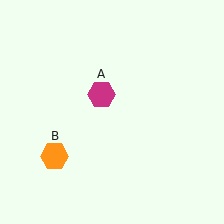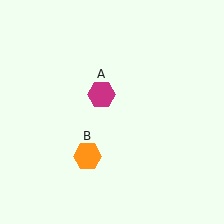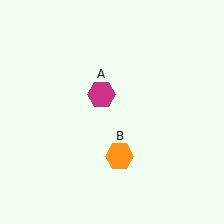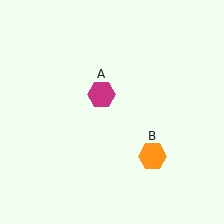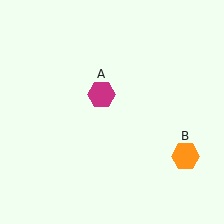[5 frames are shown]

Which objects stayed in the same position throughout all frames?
Magenta hexagon (object A) remained stationary.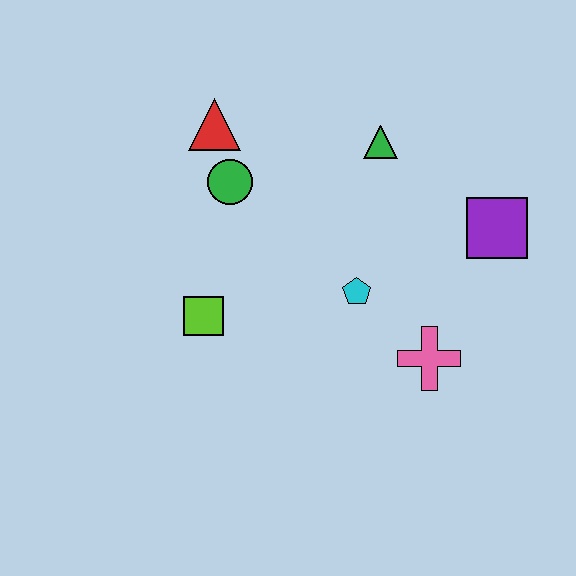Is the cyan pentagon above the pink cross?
Yes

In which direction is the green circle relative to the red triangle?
The green circle is below the red triangle.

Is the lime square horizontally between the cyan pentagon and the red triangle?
No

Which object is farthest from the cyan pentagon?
The red triangle is farthest from the cyan pentagon.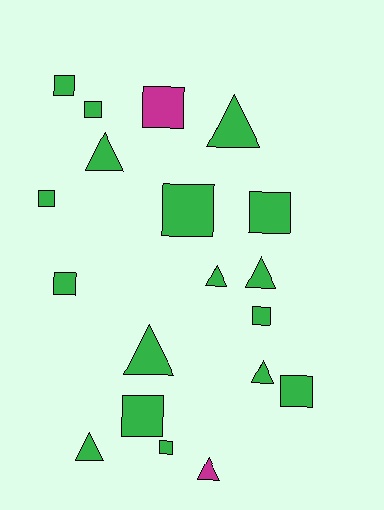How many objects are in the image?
There are 19 objects.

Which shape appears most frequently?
Square, with 11 objects.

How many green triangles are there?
There are 7 green triangles.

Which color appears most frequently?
Green, with 17 objects.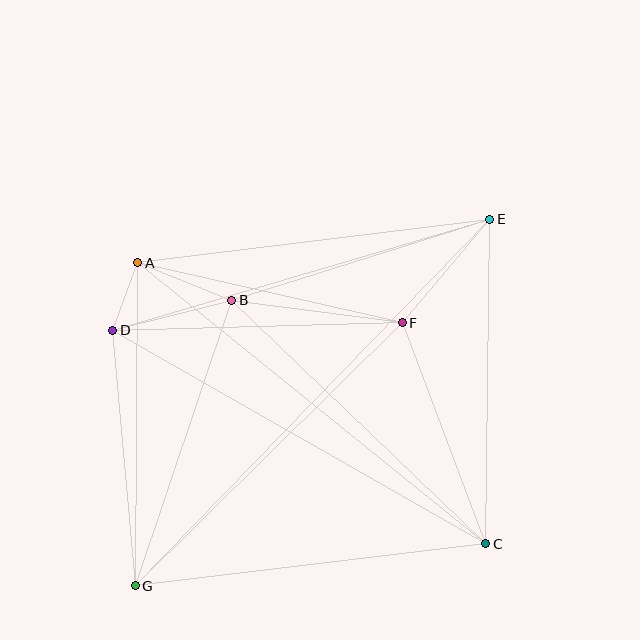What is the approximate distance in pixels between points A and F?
The distance between A and F is approximately 271 pixels.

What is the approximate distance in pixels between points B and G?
The distance between B and G is approximately 301 pixels.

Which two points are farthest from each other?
Points E and G are farthest from each other.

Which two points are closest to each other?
Points A and D are closest to each other.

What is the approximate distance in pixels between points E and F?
The distance between E and F is approximately 136 pixels.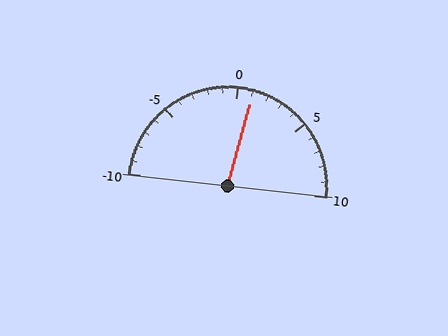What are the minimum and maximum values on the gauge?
The gauge ranges from -10 to 10.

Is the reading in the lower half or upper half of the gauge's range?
The reading is in the upper half of the range (-10 to 10).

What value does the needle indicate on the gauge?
The needle indicates approximately 1.